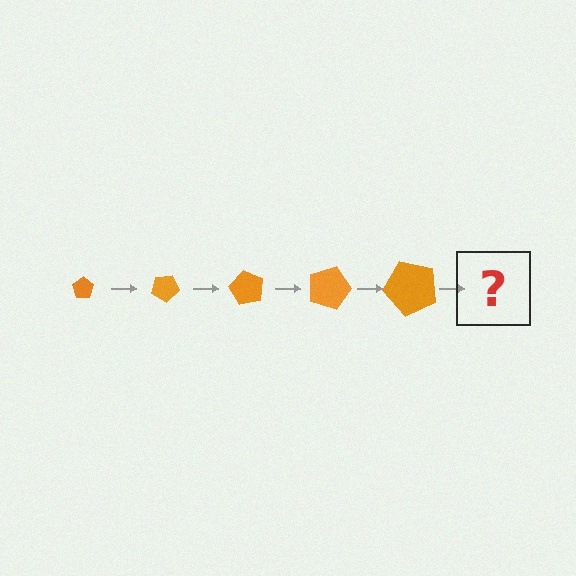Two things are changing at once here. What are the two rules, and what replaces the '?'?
The two rules are that the pentagon grows larger each step and it rotates 30 degrees each step. The '?' should be a pentagon, larger than the previous one and rotated 150 degrees from the start.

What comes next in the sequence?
The next element should be a pentagon, larger than the previous one and rotated 150 degrees from the start.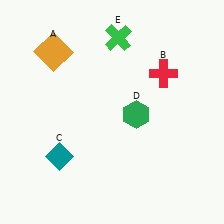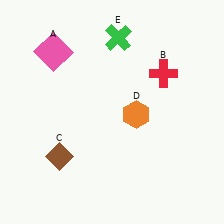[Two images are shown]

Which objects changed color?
A changed from orange to pink. C changed from teal to brown. D changed from green to orange.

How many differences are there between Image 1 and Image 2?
There are 3 differences between the two images.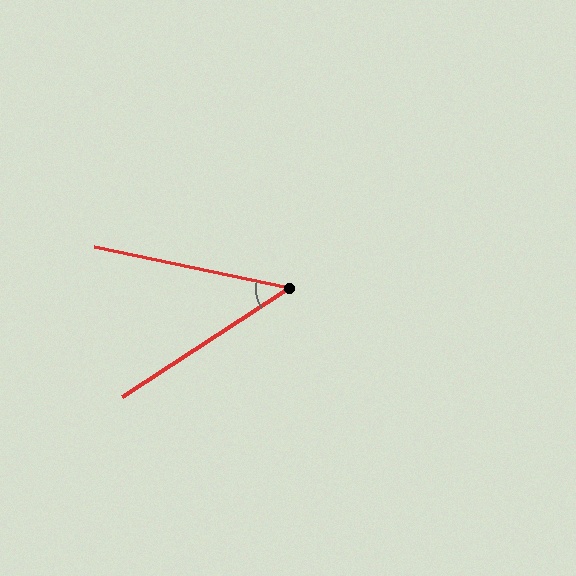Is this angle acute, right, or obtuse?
It is acute.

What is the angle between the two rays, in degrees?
Approximately 45 degrees.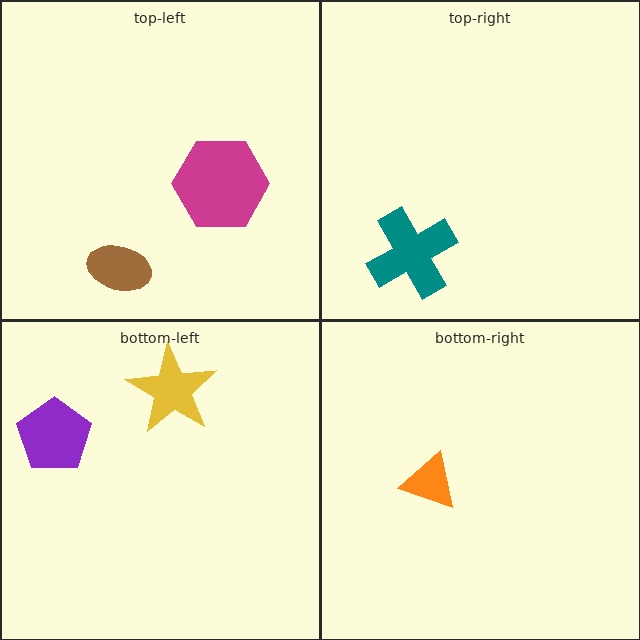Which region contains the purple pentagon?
The bottom-left region.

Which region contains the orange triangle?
The bottom-right region.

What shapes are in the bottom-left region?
The purple pentagon, the yellow star.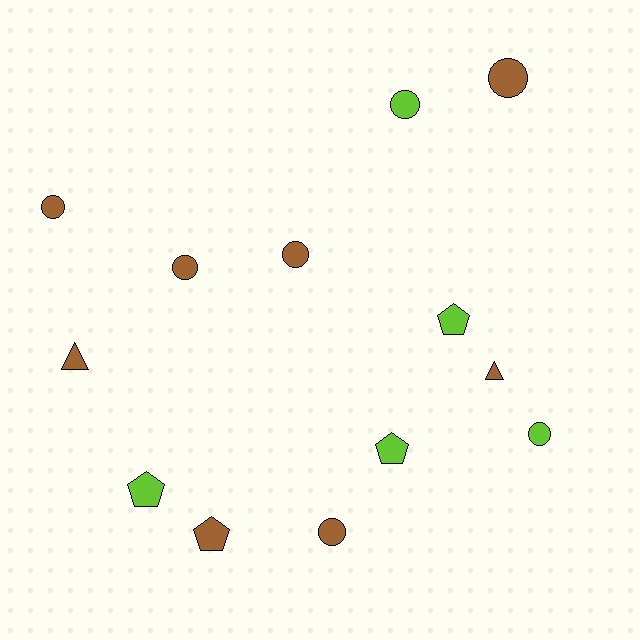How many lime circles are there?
There are 2 lime circles.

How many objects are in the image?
There are 13 objects.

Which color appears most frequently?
Brown, with 8 objects.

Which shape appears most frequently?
Circle, with 7 objects.